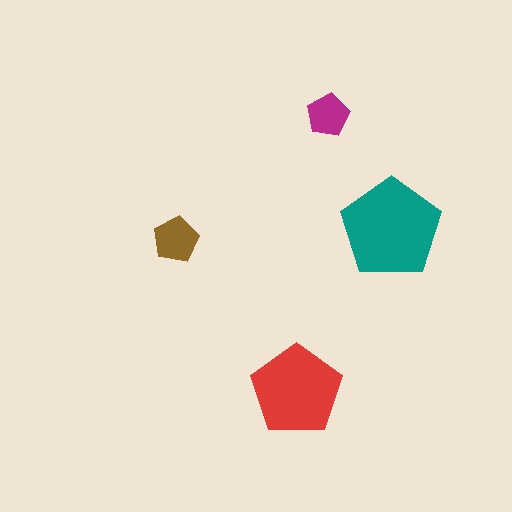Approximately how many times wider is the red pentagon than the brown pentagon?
About 2 times wider.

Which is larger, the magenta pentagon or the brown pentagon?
The brown one.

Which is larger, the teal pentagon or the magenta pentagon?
The teal one.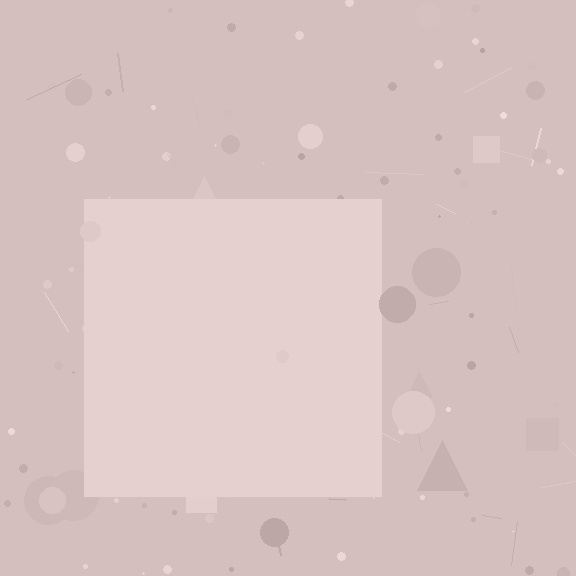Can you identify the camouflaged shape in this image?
The camouflaged shape is a square.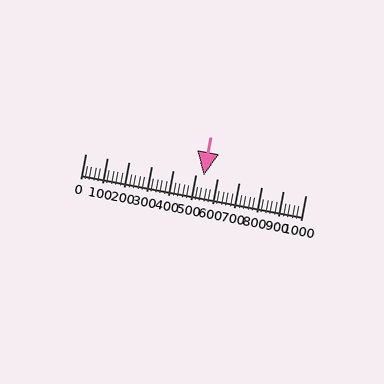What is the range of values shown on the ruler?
The ruler shows values from 0 to 1000.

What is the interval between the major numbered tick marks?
The major tick marks are spaced 100 units apart.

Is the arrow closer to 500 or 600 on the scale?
The arrow is closer to 500.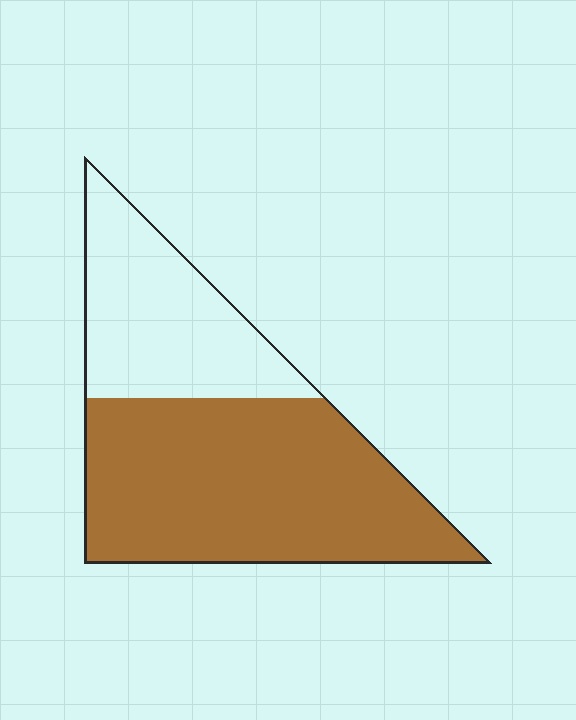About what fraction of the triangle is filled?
About two thirds (2/3).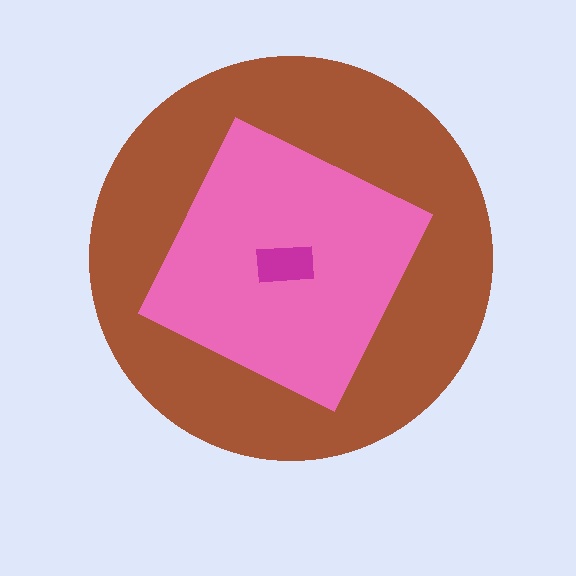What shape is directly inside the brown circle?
The pink square.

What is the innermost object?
The magenta rectangle.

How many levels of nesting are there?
3.